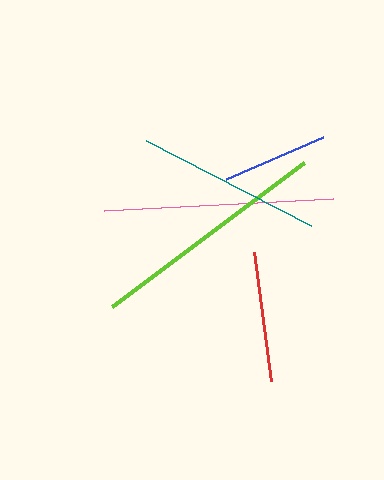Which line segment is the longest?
The lime line is the longest at approximately 240 pixels.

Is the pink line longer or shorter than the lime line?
The lime line is longer than the pink line.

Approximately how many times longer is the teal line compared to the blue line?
The teal line is approximately 1.8 times the length of the blue line.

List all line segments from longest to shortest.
From longest to shortest: lime, pink, teal, red, blue.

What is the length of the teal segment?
The teal segment is approximately 185 pixels long.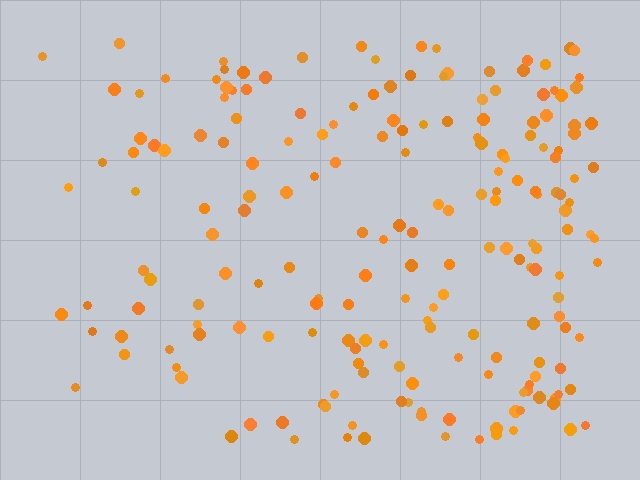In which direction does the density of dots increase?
From left to right, with the right side densest.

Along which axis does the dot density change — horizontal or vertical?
Horizontal.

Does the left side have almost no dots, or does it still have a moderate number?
Still a moderate number, just noticeably fewer than the right.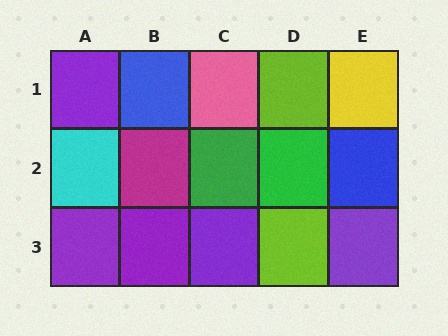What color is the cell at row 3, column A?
Purple.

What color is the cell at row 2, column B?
Magenta.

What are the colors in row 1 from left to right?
Purple, blue, pink, lime, yellow.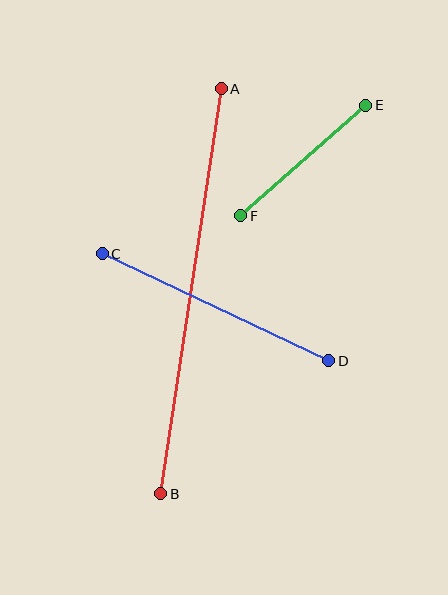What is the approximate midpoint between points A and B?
The midpoint is at approximately (191, 291) pixels.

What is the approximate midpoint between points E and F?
The midpoint is at approximately (303, 161) pixels.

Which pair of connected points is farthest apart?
Points A and B are farthest apart.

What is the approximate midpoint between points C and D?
The midpoint is at approximately (215, 307) pixels.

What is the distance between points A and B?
The distance is approximately 409 pixels.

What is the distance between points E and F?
The distance is approximately 167 pixels.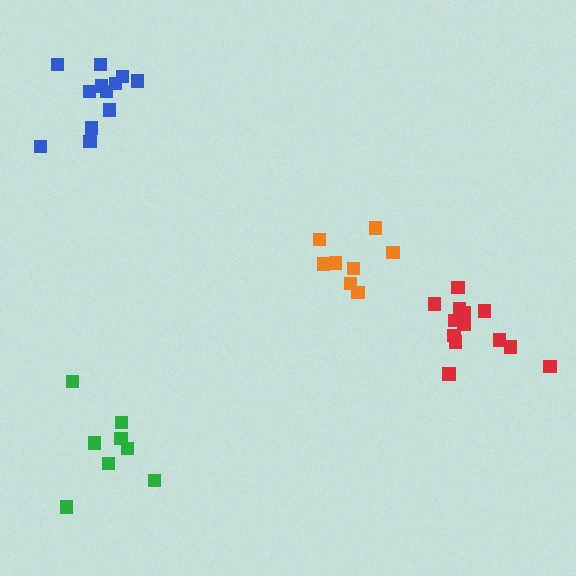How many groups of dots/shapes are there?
There are 4 groups.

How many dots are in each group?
Group 1: 12 dots, Group 2: 8 dots, Group 3: 13 dots, Group 4: 8 dots (41 total).